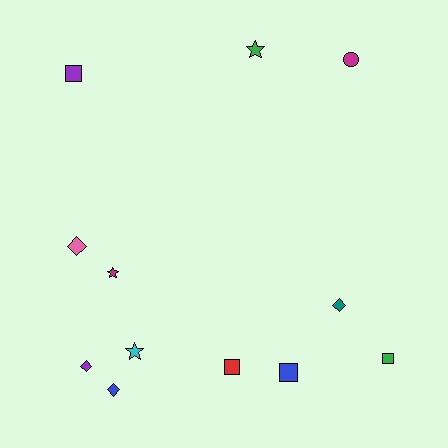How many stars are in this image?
There are 3 stars.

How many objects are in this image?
There are 12 objects.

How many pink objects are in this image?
There is 1 pink object.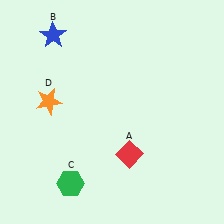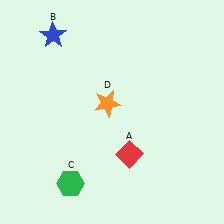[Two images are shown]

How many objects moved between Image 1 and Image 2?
1 object moved between the two images.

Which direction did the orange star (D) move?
The orange star (D) moved right.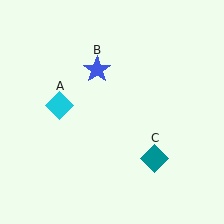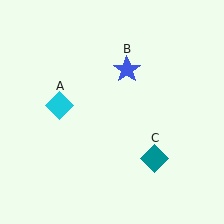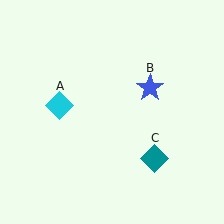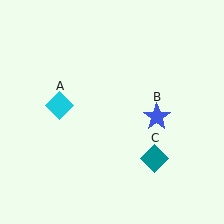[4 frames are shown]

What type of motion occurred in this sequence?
The blue star (object B) rotated clockwise around the center of the scene.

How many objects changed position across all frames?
1 object changed position: blue star (object B).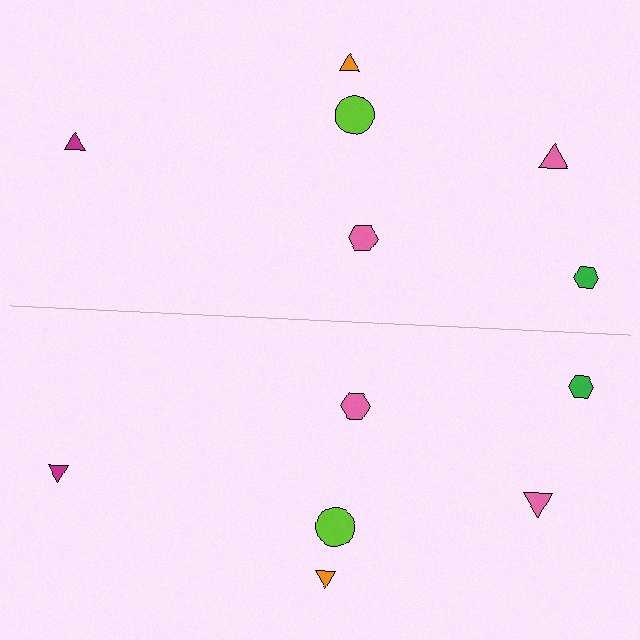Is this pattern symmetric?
Yes, this pattern has bilateral (reflection) symmetry.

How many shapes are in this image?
There are 12 shapes in this image.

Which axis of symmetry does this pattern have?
The pattern has a horizontal axis of symmetry running through the center of the image.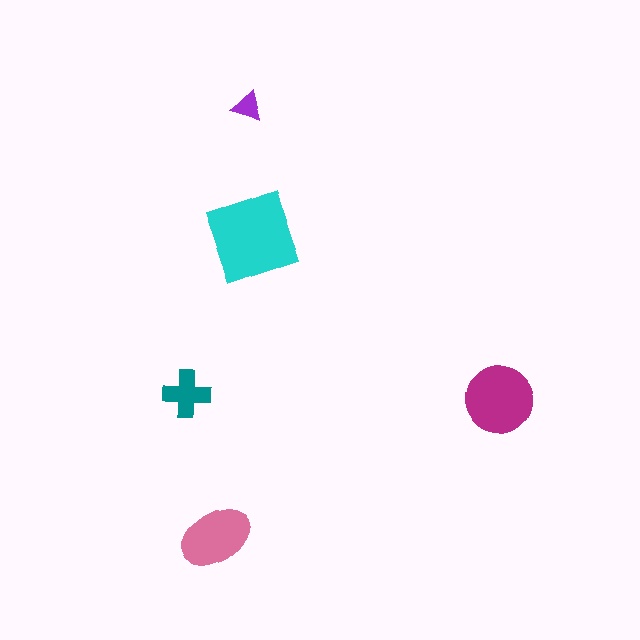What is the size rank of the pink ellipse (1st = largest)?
3rd.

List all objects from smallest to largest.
The purple triangle, the teal cross, the pink ellipse, the magenta circle, the cyan diamond.